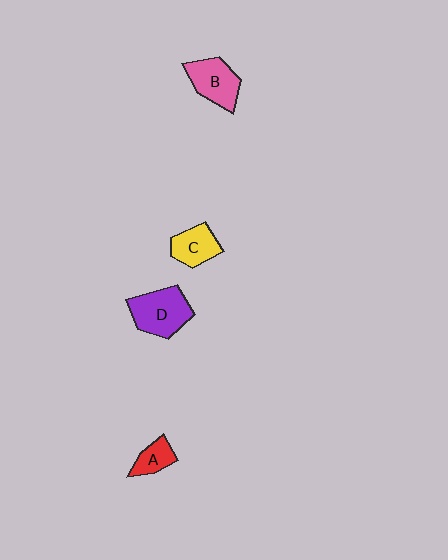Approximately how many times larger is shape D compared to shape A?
Approximately 2.1 times.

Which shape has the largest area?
Shape D (purple).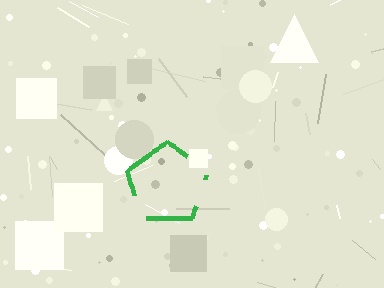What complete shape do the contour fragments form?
The contour fragments form a pentagon.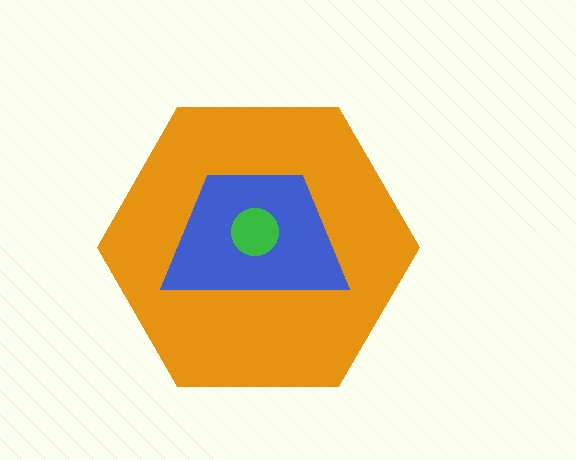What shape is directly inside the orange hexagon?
The blue trapezoid.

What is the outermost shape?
The orange hexagon.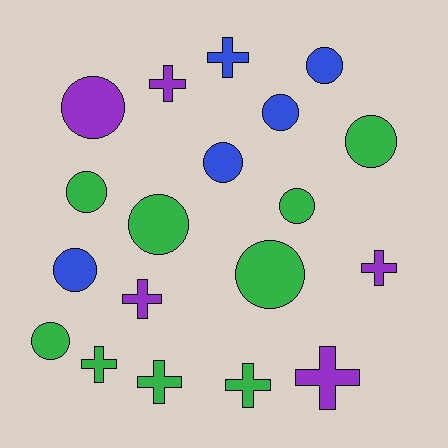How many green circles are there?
There are 6 green circles.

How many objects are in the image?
There are 19 objects.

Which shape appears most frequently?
Circle, with 11 objects.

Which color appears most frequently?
Green, with 9 objects.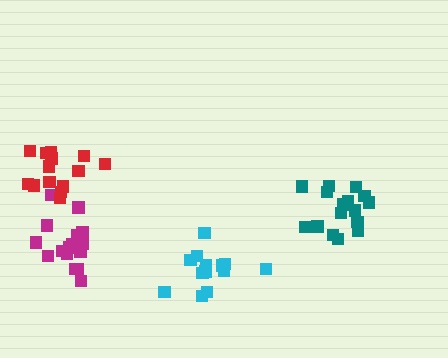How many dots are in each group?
Group 1: 17 dots, Group 2: 17 dots, Group 3: 15 dots, Group 4: 13 dots (62 total).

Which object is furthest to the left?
The red cluster is leftmost.